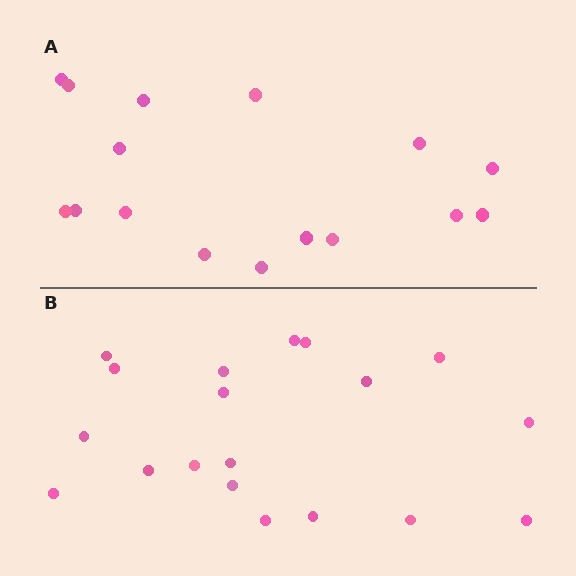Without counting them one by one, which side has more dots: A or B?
Region B (the bottom region) has more dots.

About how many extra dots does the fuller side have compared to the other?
Region B has just a few more — roughly 2 or 3 more dots than region A.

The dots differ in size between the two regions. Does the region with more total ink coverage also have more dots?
No. Region A has more total ink coverage because its dots are larger, but region B actually contains more individual dots. Total area can be misleading — the number of items is what matters here.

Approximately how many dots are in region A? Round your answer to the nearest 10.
About 20 dots. (The exact count is 16, which rounds to 20.)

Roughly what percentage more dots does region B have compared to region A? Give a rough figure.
About 20% more.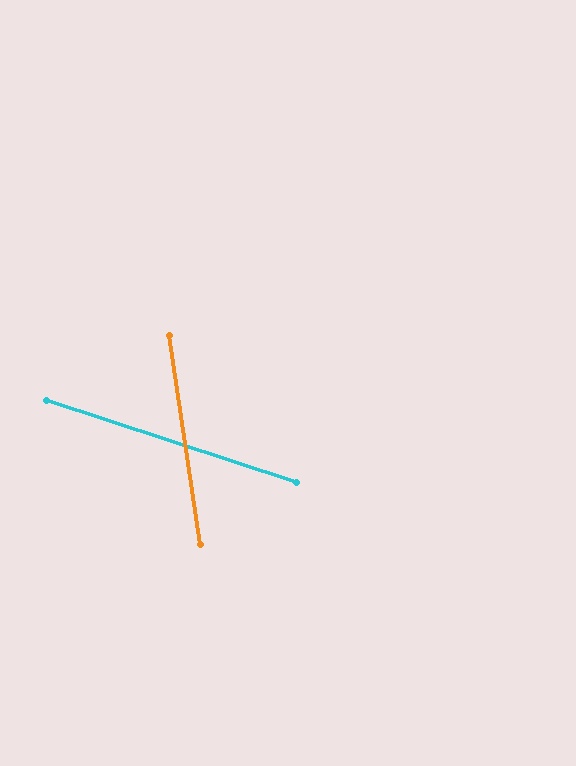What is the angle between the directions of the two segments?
Approximately 63 degrees.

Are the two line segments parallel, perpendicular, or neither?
Neither parallel nor perpendicular — they differ by about 63°.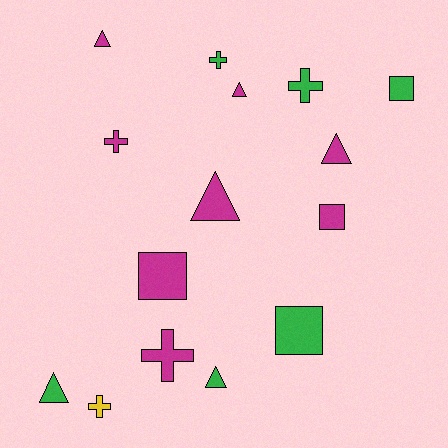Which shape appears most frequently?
Triangle, with 6 objects.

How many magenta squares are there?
There are 2 magenta squares.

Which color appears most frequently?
Magenta, with 8 objects.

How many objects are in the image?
There are 15 objects.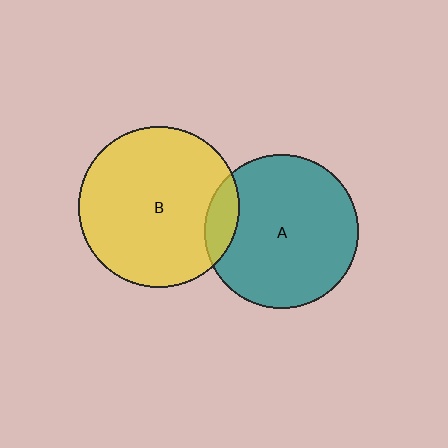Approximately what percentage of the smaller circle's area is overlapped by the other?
Approximately 10%.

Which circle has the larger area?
Circle B (yellow).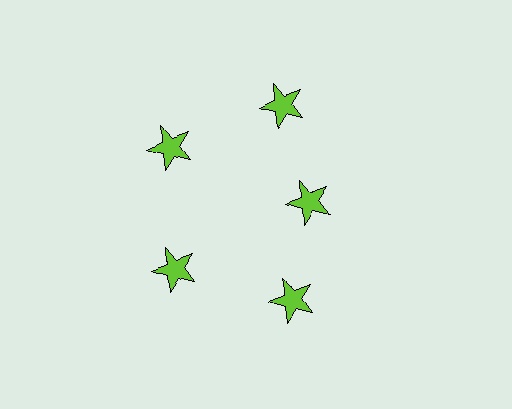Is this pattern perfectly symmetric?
No. The 5 lime stars are arranged in a ring, but one element near the 3 o'clock position is pulled inward toward the center, breaking the 5-fold rotational symmetry.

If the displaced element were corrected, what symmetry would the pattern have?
It would have 5-fold rotational symmetry — the pattern would map onto itself every 72 degrees.